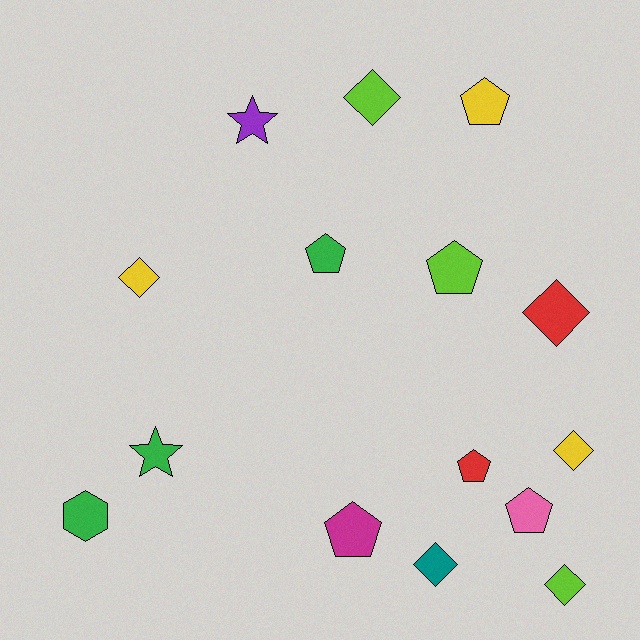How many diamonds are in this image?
There are 6 diamonds.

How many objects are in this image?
There are 15 objects.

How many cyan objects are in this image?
There are no cyan objects.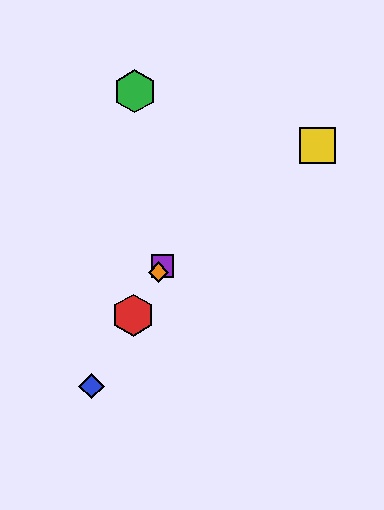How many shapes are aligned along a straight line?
4 shapes (the red hexagon, the blue diamond, the purple square, the orange diamond) are aligned along a straight line.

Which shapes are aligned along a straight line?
The red hexagon, the blue diamond, the purple square, the orange diamond are aligned along a straight line.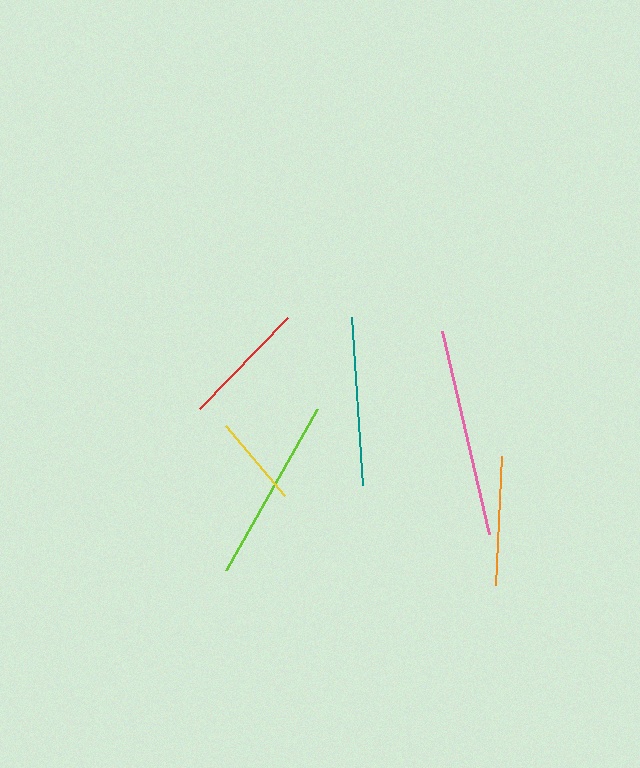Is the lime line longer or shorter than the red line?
The lime line is longer than the red line.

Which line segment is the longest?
The pink line is the longest at approximately 208 pixels.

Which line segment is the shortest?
The yellow line is the shortest at approximately 91 pixels.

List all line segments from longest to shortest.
From longest to shortest: pink, lime, teal, orange, red, yellow.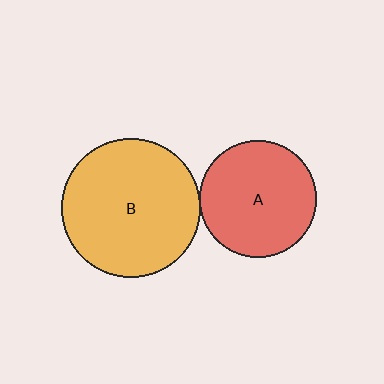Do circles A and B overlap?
Yes.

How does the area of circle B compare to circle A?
Approximately 1.4 times.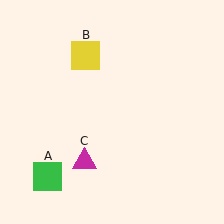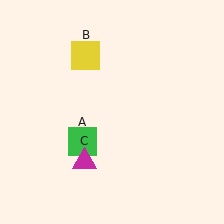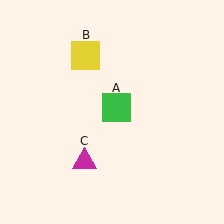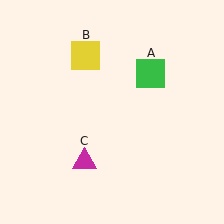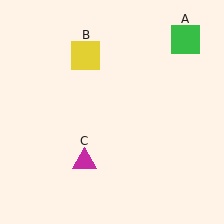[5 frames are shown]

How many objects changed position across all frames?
1 object changed position: green square (object A).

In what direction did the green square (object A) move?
The green square (object A) moved up and to the right.